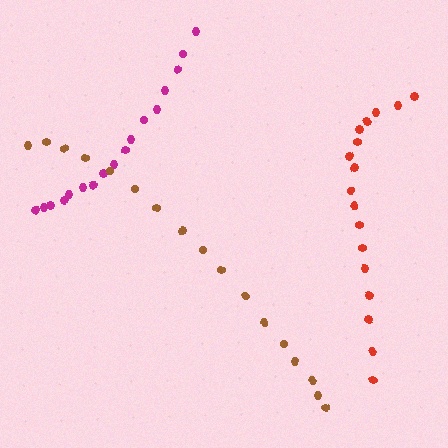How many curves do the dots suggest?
There are 3 distinct paths.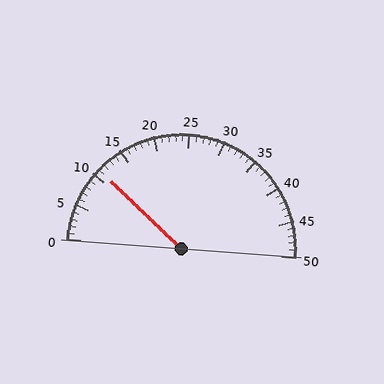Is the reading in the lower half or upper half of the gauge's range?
The reading is in the lower half of the range (0 to 50).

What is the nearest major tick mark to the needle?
The nearest major tick mark is 10.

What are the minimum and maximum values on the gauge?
The gauge ranges from 0 to 50.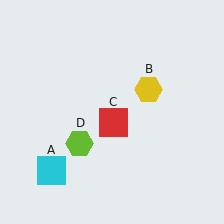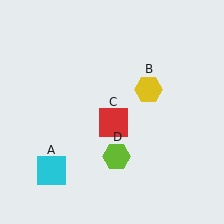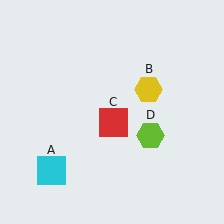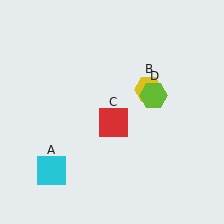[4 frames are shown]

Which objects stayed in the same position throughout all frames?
Cyan square (object A) and yellow hexagon (object B) and red square (object C) remained stationary.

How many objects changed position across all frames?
1 object changed position: lime hexagon (object D).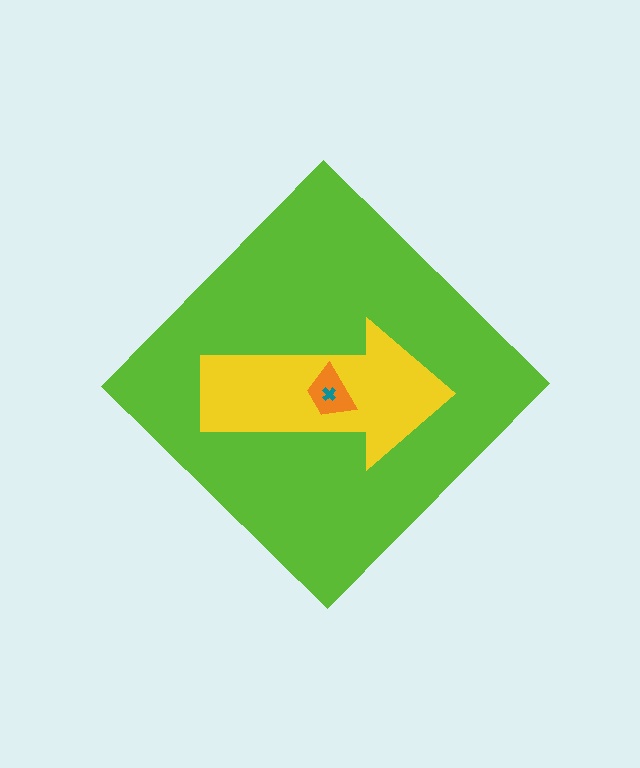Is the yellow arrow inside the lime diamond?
Yes.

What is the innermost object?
The teal cross.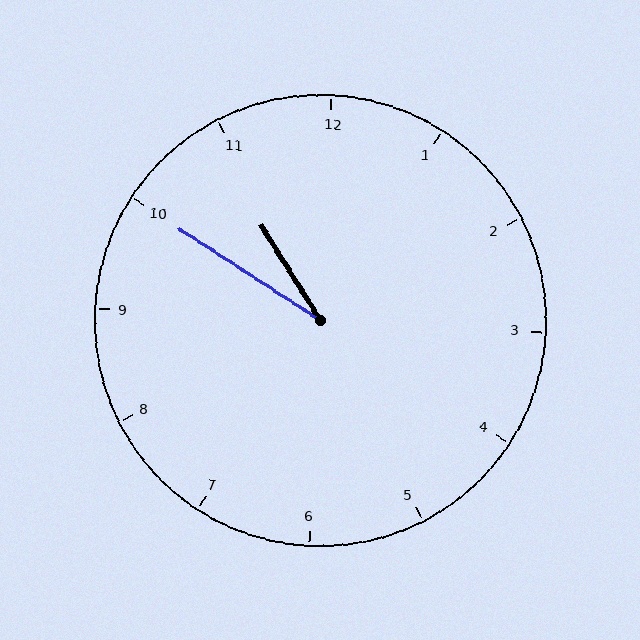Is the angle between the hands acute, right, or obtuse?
It is acute.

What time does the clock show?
10:50.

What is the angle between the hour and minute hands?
Approximately 25 degrees.